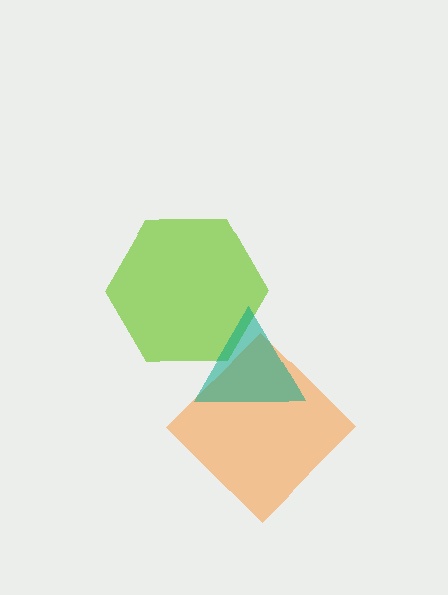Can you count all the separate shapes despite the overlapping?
Yes, there are 3 separate shapes.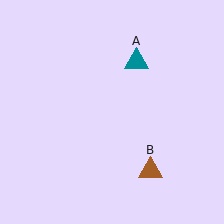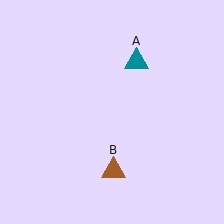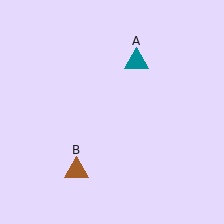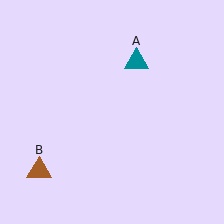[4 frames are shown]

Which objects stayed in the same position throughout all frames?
Teal triangle (object A) remained stationary.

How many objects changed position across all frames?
1 object changed position: brown triangle (object B).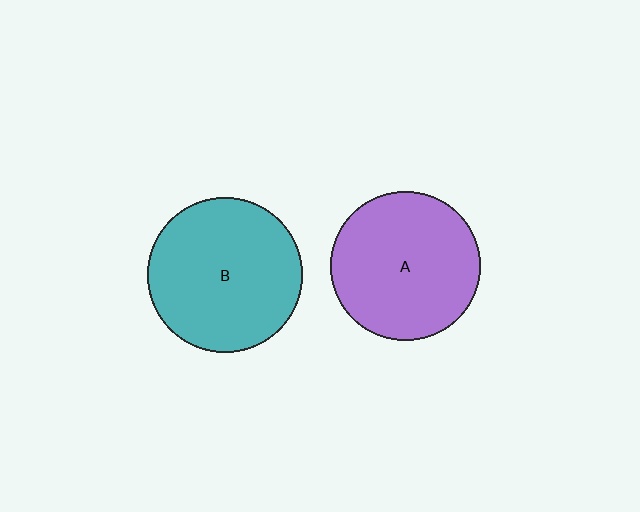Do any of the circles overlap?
No, none of the circles overlap.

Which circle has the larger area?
Circle B (teal).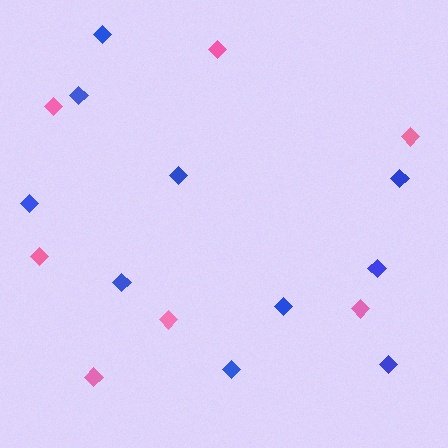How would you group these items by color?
There are 2 groups: one group of blue diamonds (10) and one group of pink diamonds (7).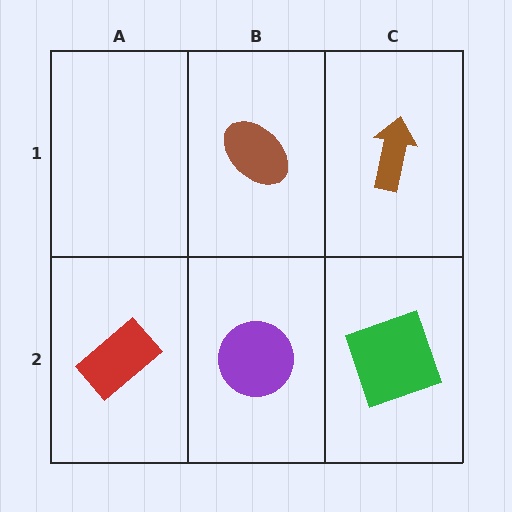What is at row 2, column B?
A purple circle.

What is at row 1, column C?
A brown arrow.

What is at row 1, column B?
A brown ellipse.